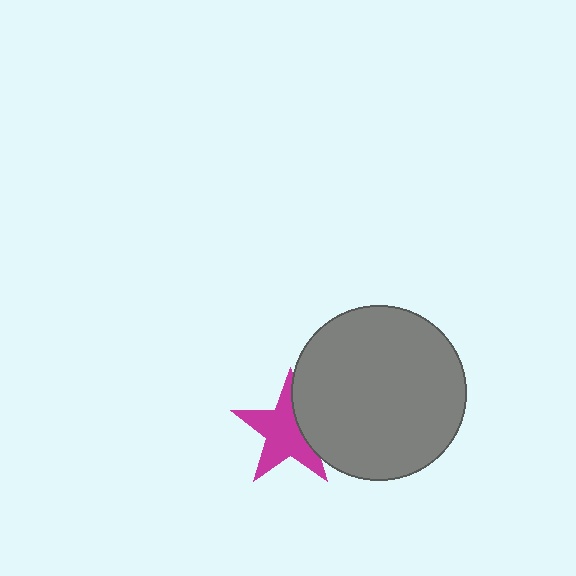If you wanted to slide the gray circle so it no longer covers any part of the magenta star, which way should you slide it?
Slide it right — that is the most direct way to separate the two shapes.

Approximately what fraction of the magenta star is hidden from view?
Roughly 30% of the magenta star is hidden behind the gray circle.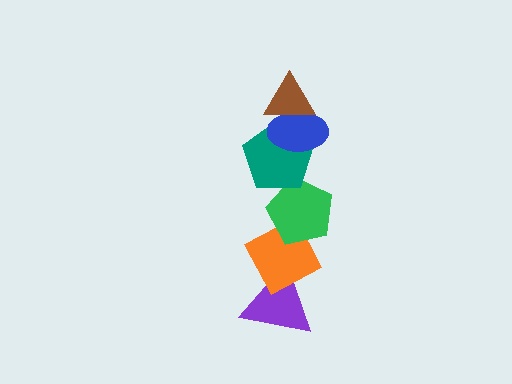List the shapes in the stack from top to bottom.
From top to bottom: the brown triangle, the blue ellipse, the teal pentagon, the green pentagon, the orange diamond, the purple triangle.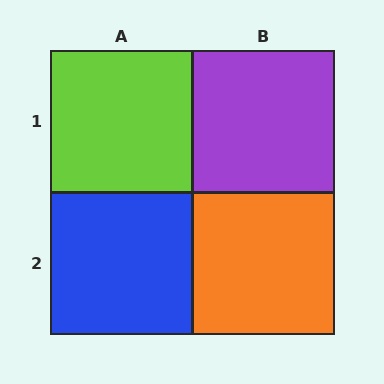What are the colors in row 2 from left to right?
Blue, orange.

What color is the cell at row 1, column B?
Purple.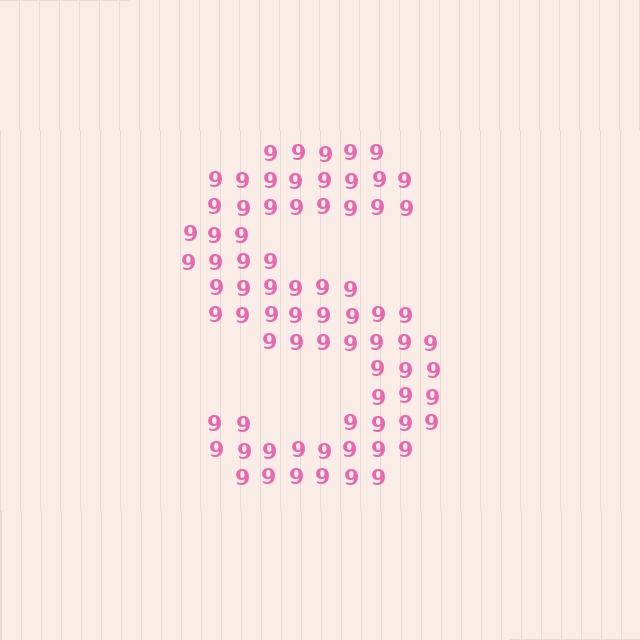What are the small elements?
The small elements are digit 9's.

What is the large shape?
The large shape is the letter S.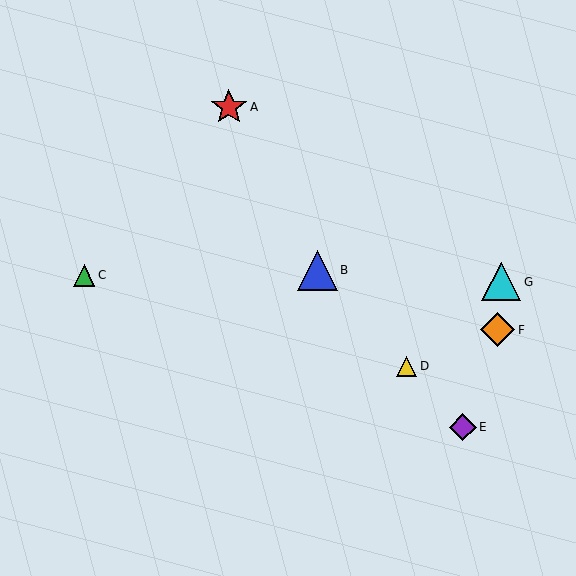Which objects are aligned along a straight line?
Objects B, D, E are aligned along a straight line.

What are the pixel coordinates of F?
Object F is at (497, 330).